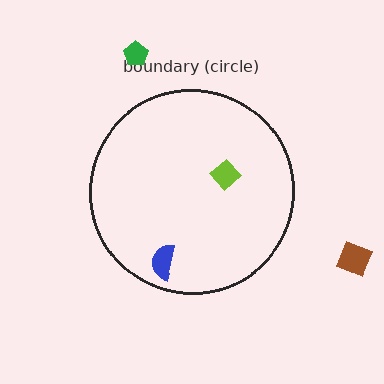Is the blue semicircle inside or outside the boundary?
Inside.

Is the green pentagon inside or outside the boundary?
Outside.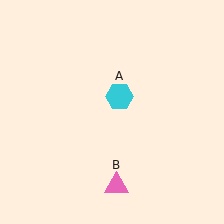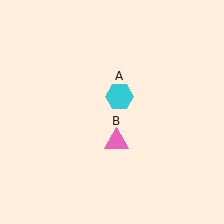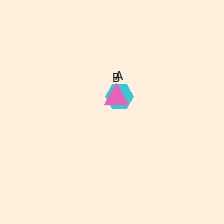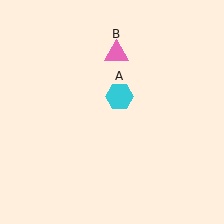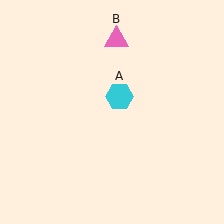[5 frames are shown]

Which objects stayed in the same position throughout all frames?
Cyan hexagon (object A) remained stationary.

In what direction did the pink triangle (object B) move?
The pink triangle (object B) moved up.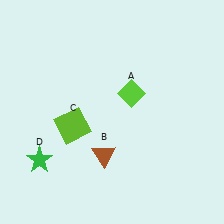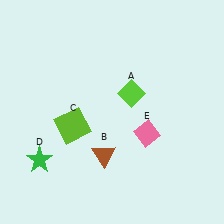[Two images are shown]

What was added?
A pink diamond (E) was added in Image 2.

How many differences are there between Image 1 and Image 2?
There is 1 difference between the two images.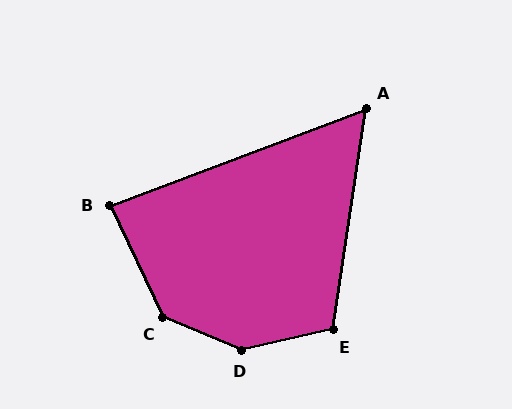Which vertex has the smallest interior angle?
A, at approximately 61 degrees.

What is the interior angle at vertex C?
Approximately 138 degrees (obtuse).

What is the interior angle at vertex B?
Approximately 85 degrees (approximately right).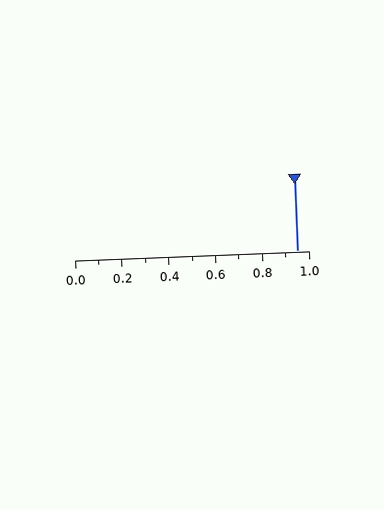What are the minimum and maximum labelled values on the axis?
The axis runs from 0.0 to 1.0.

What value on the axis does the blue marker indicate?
The marker indicates approximately 0.95.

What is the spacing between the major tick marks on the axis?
The major ticks are spaced 0.2 apart.